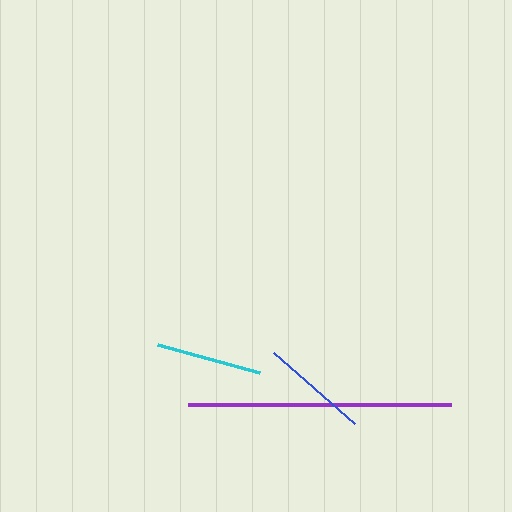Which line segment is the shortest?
The cyan line is the shortest at approximately 106 pixels.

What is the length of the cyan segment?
The cyan segment is approximately 106 pixels long.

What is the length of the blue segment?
The blue segment is approximately 108 pixels long.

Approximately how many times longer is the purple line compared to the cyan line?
The purple line is approximately 2.5 times the length of the cyan line.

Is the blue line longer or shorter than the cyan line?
The blue line is longer than the cyan line.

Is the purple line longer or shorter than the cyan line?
The purple line is longer than the cyan line.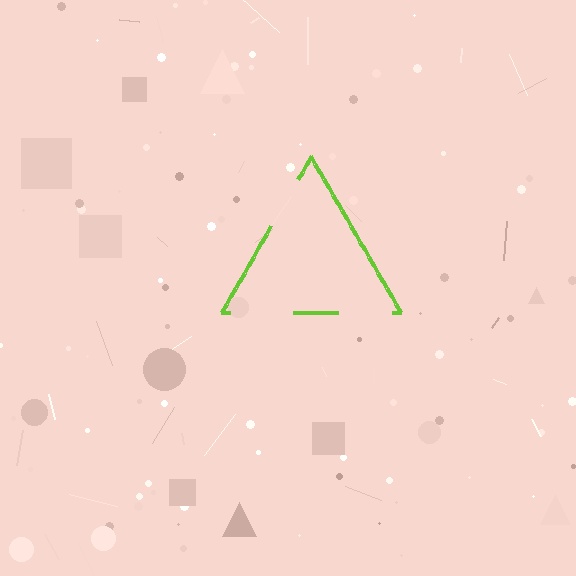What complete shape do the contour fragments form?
The contour fragments form a triangle.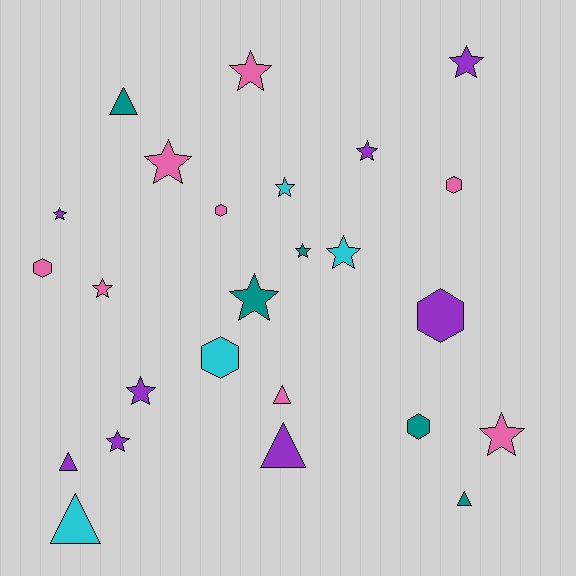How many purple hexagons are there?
There is 1 purple hexagon.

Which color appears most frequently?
Pink, with 8 objects.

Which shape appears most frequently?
Star, with 13 objects.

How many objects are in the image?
There are 25 objects.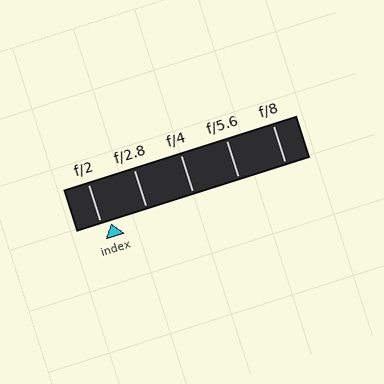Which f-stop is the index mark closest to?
The index mark is closest to f/2.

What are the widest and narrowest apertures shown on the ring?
The widest aperture shown is f/2 and the narrowest is f/8.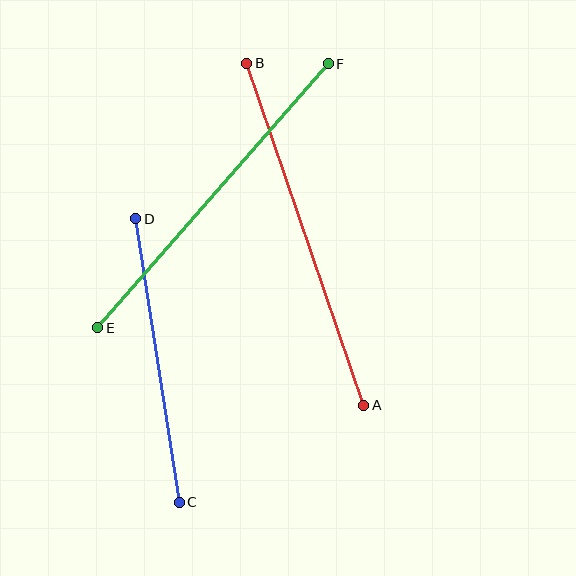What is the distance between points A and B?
The distance is approximately 361 pixels.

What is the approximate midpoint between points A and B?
The midpoint is at approximately (305, 234) pixels.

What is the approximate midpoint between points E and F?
The midpoint is at approximately (213, 196) pixels.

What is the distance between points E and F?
The distance is approximately 351 pixels.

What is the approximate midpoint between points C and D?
The midpoint is at approximately (157, 360) pixels.